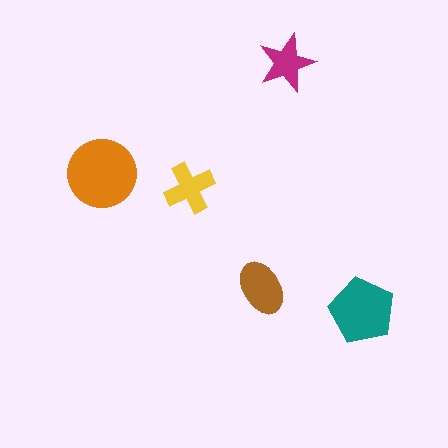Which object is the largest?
The orange circle.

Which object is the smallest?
The magenta star.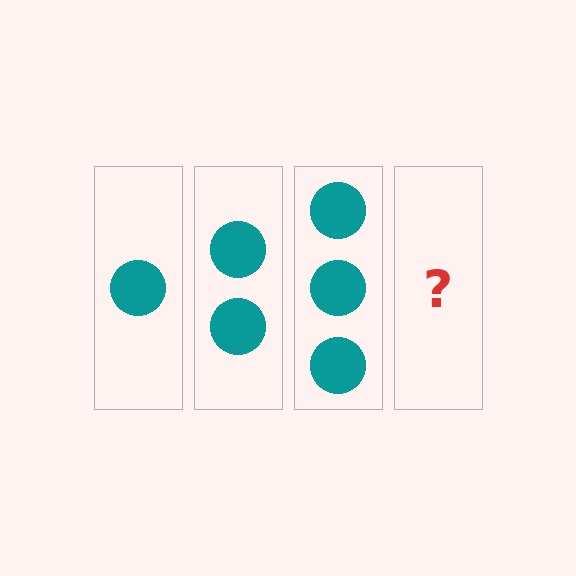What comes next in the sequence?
The next element should be 4 circles.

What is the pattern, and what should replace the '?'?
The pattern is that each step adds one more circle. The '?' should be 4 circles.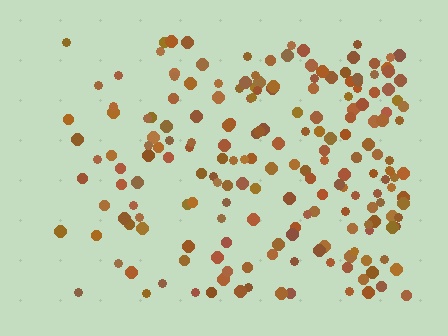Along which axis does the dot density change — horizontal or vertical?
Horizontal.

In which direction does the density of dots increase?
From left to right, with the right side densest.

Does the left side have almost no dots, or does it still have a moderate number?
Still a moderate number, just noticeably fewer than the right.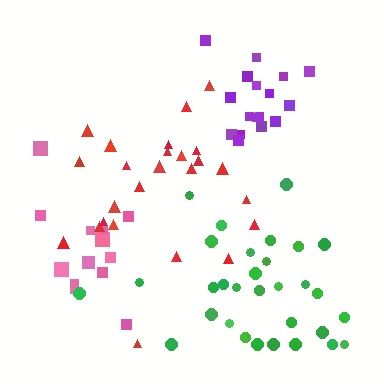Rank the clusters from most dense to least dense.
purple, green, red, pink.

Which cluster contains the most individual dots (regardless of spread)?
Green (33).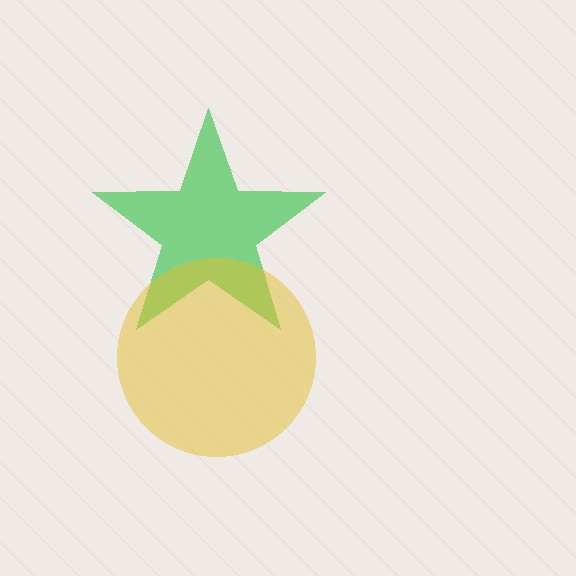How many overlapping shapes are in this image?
There are 2 overlapping shapes in the image.